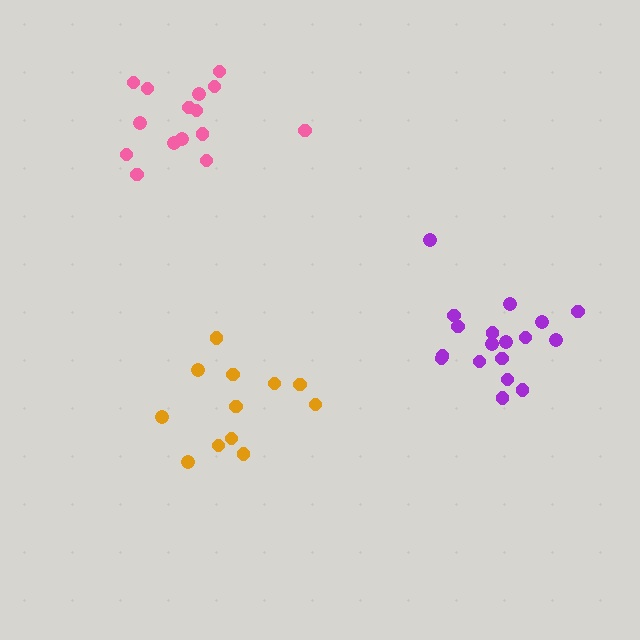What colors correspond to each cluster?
The clusters are colored: orange, purple, pink.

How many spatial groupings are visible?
There are 3 spatial groupings.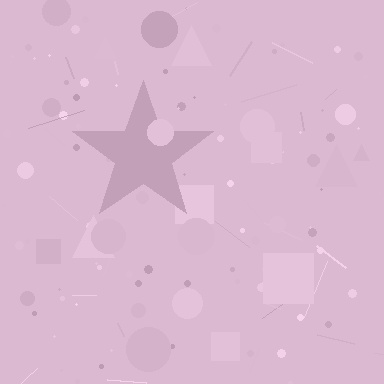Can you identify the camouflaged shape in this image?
The camouflaged shape is a star.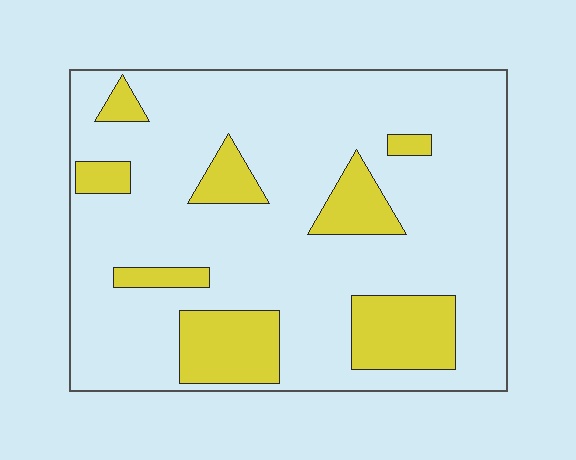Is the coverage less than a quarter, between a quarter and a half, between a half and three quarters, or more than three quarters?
Less than a quarter.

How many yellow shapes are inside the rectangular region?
8.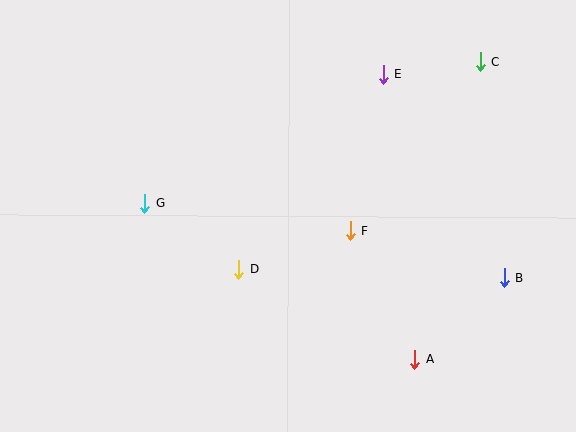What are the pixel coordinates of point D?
Point D is at (238, 269).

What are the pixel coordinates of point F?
Point F is at (350, 231).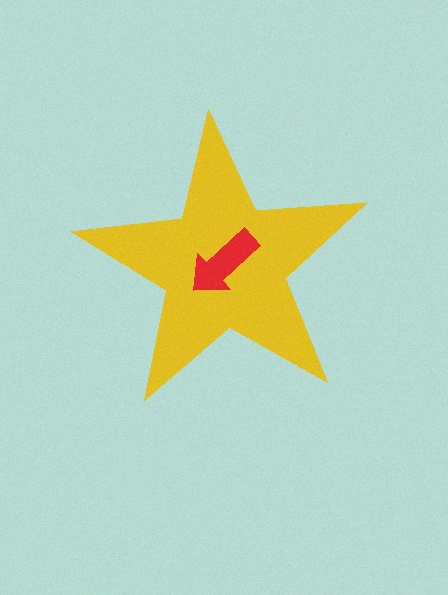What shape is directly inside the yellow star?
The red arrow.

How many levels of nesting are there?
2.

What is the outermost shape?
The yellow star.